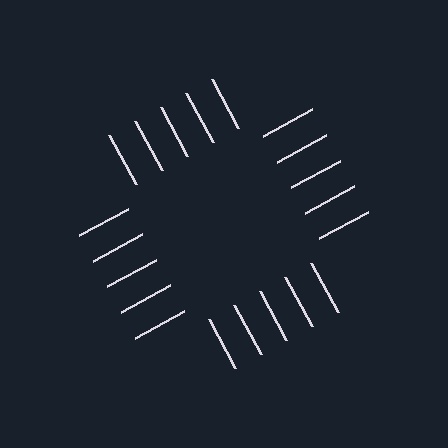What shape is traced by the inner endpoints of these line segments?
An illusory square — the line segments terminate on its edges but no continuous stroke is drawn.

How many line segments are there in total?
20 — 5 along each of the 4 edges.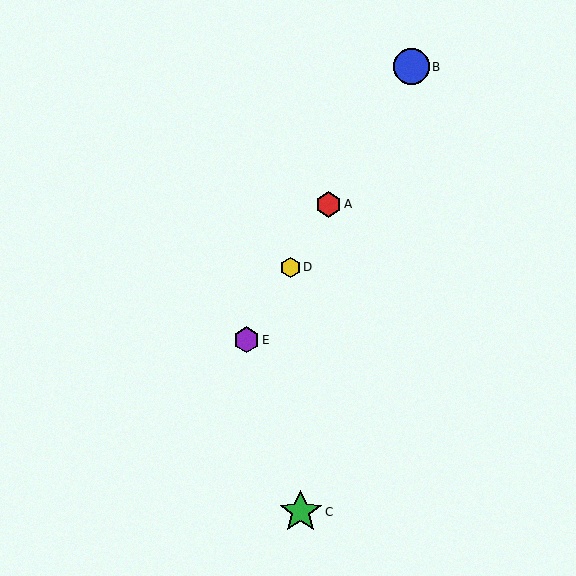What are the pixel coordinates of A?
Object A is at (328, 204).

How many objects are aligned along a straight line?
4 objects (A, B, D, E) are aligned along a straight line.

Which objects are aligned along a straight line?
Objects A, B, D, E are aligned along a straight line.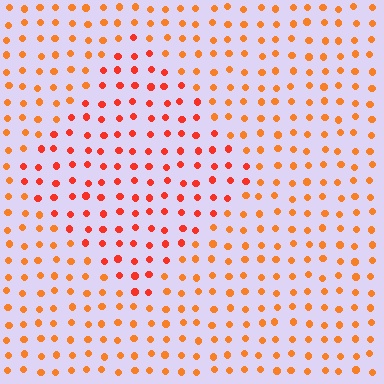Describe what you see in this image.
The image is filled with small orange elements in a uniform arrangement. A diamond-shaped region is visible where the elements are tinted to a slightly different hue, forming a subtle color boundary.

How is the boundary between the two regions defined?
The boundary is defined purely by a slight shift in hue (about 23 degrees). Spacing, size, and orientation are identical on both sides.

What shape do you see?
I see a diamond.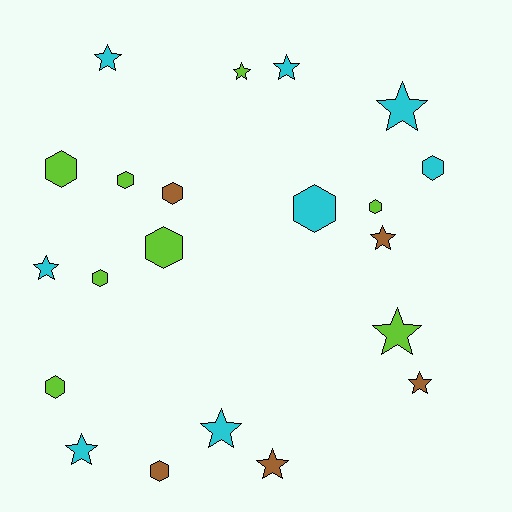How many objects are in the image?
There are 21 objects.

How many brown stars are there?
There are 3 brown stars.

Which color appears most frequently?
Lime, with 8 objects.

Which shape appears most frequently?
Star, with 11 objects.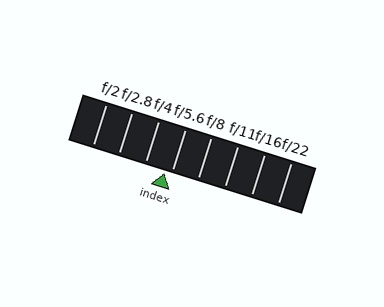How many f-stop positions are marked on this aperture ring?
There are 8 f-stop positions marked.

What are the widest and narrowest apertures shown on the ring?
The widest aperture shown is f/2 and the narrowest is f/22.